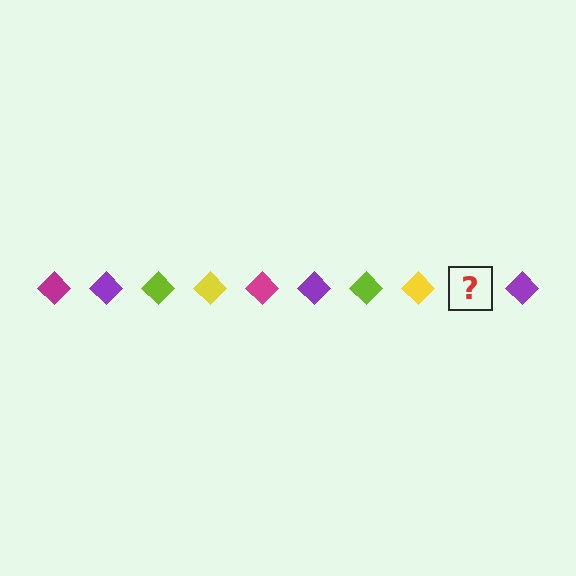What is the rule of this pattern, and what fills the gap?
The rule is that the pattern cycles through magenta, purple, lime, yellow diamonds. The gap should be filled with a magenta diamond.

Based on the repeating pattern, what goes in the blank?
The blank should be a magenta diamond.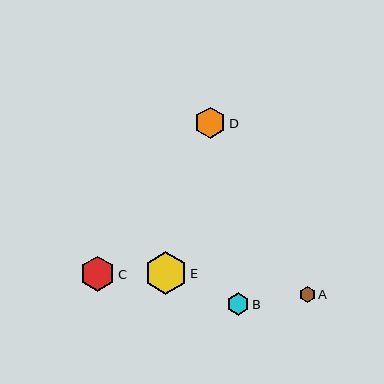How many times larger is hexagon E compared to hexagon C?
Hexagon E is approximately 1.2 times the size of hexagon C.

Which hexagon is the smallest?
Hexagon A is the smallest with a size of approximately 16 pixels.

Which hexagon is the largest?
Hexagon E is the largest with a size of approximately 43 pixels.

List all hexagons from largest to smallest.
From largest to smallest: E, C, D, B, A.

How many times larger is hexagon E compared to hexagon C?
Hexagon E is approximately 1.2 times the size of hexagon C.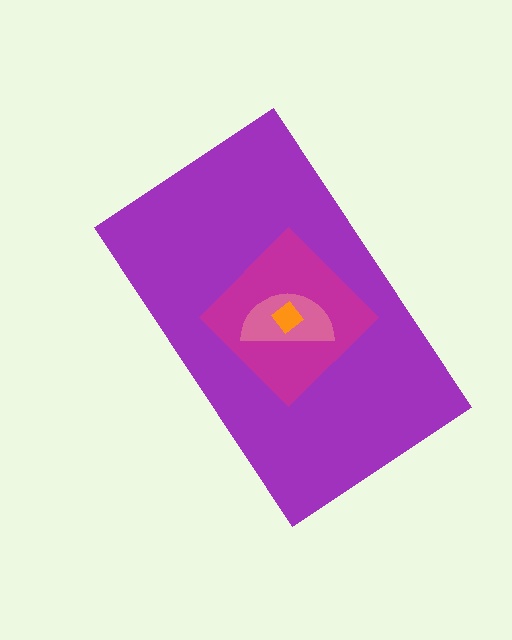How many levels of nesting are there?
4.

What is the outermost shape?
The purple rectangle.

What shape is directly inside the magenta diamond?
The pink semicircle.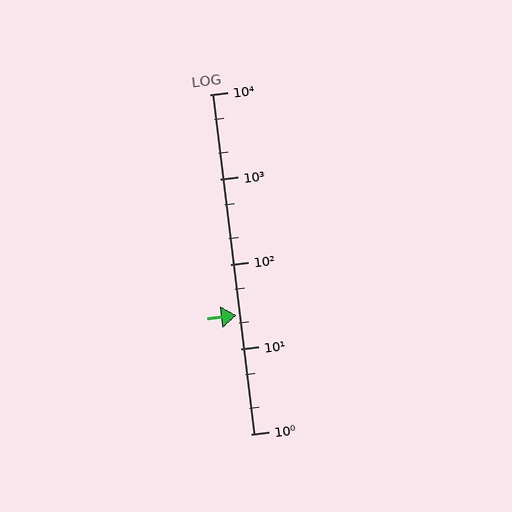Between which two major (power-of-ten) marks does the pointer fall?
The pointer is between 10 and 100.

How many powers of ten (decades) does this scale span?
The scale spans 4 decades, from 1 to 10000.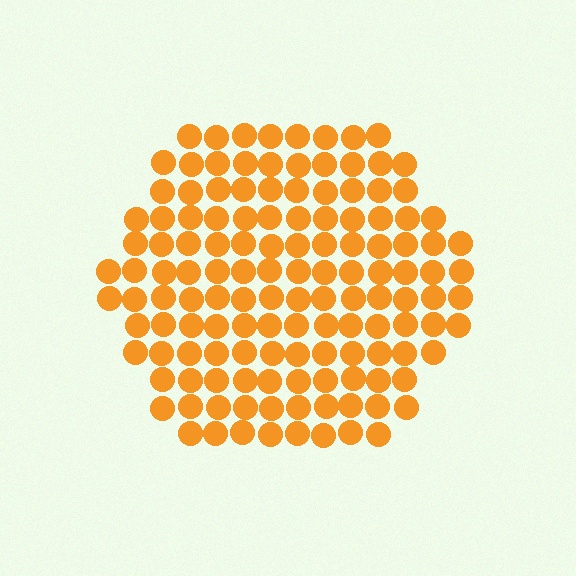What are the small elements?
The small elements are circles.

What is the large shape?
The large shape is a hexagon.